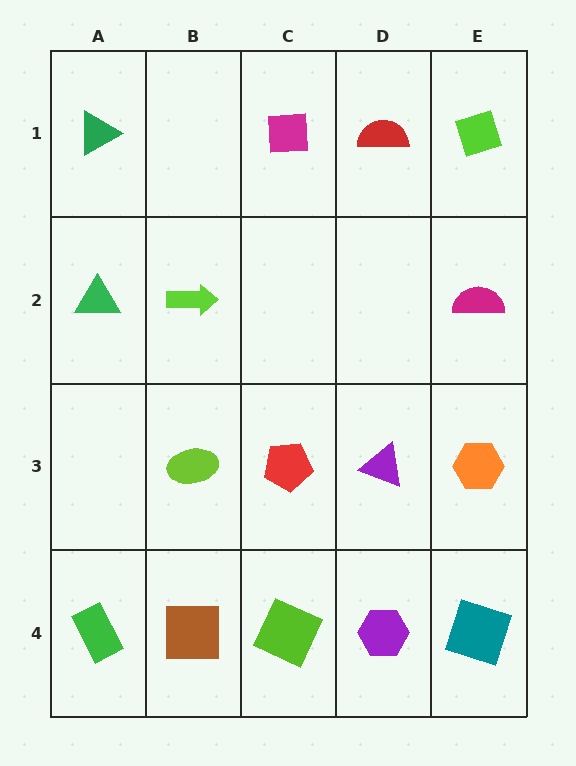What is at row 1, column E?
A lime diamond.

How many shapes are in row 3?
4 shapes.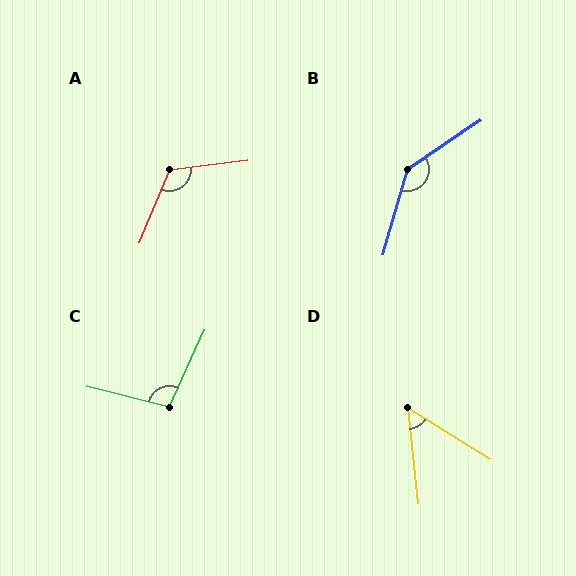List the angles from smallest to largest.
D (52°), C (101°), A (119°), B (140°).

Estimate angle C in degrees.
Approximately 101 degrees.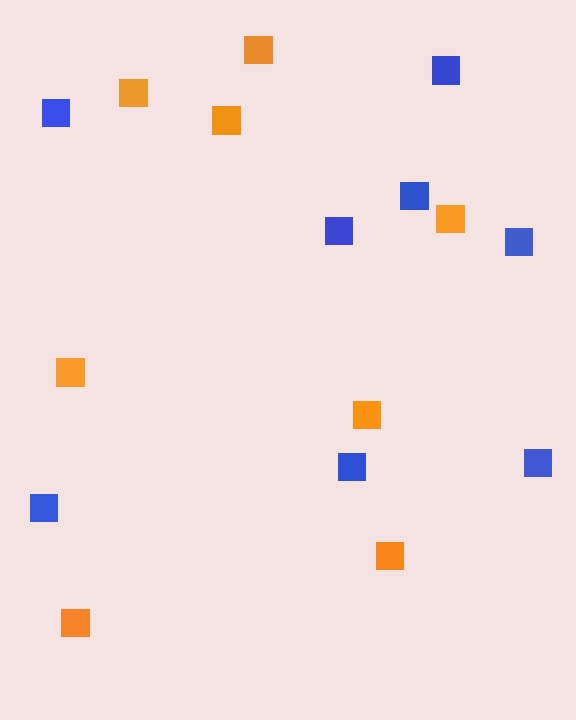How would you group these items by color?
There are 2 groups: one group of blue squares (8) and one group of orange squares (8).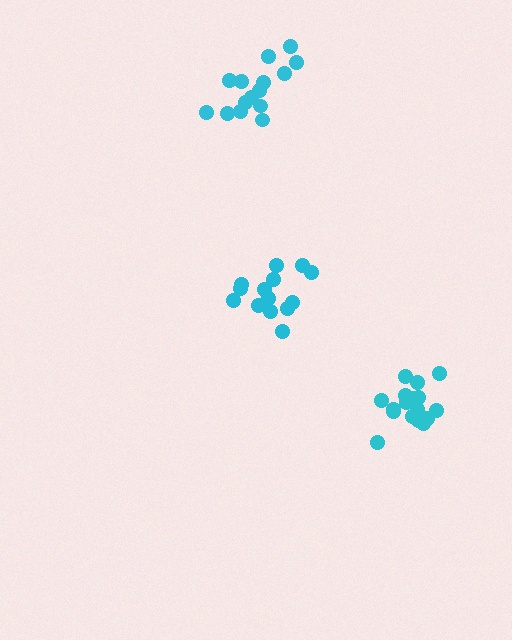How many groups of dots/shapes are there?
There are 3 groups.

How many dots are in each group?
Group 1: 14 dots, Group 2: 15 dots, Group 3: 18 dots (47 total).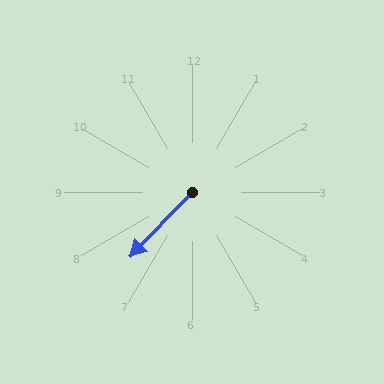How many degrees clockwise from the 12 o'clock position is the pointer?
Approximately 224 degrees.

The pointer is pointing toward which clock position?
Roughly 7 o'clock.